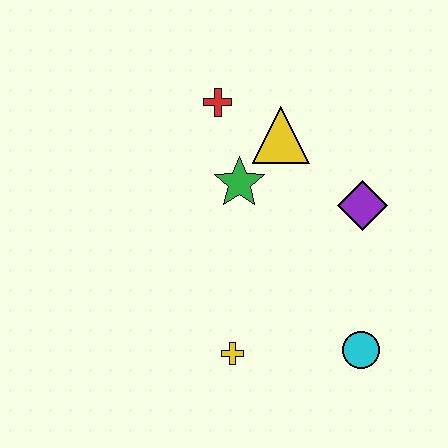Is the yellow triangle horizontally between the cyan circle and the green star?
Yes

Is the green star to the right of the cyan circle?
No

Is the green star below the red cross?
Yes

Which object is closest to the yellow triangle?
The green star is closest to the yellow triangle.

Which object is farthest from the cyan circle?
The red cross is farthest from the cyan circle.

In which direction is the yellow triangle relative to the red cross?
The yellow triangle is to the right of the red cross.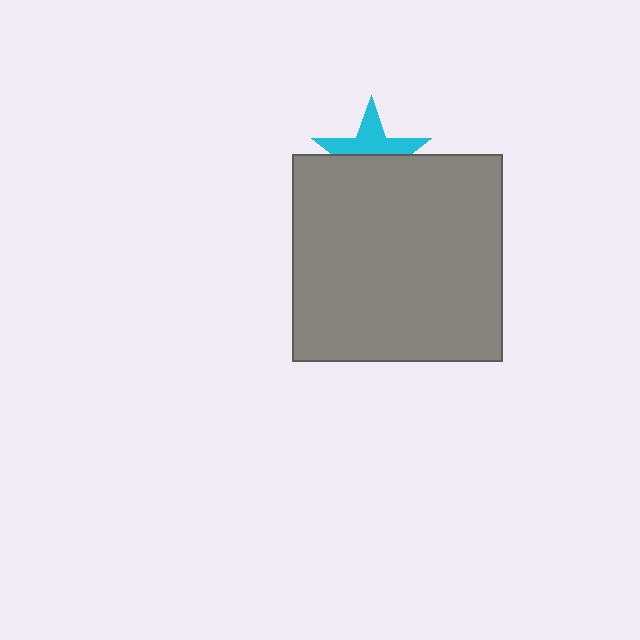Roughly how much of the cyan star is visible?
About half of it is visible (roughly 47%).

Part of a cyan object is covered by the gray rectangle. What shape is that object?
It is a star.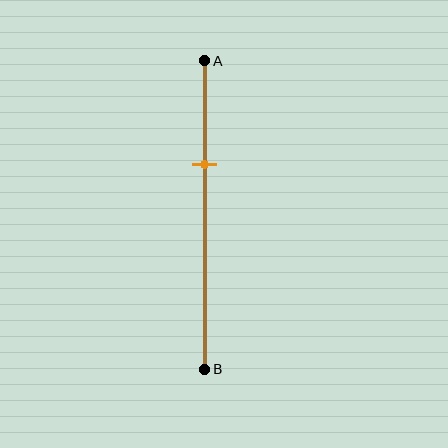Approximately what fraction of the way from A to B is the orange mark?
The orange mark is approximately 35% of the way from A to B.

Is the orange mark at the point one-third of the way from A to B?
Yes, the mark is approximately at the one-third point.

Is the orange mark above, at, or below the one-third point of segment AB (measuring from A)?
The orange mark is approximately at the one-third point of segment AB.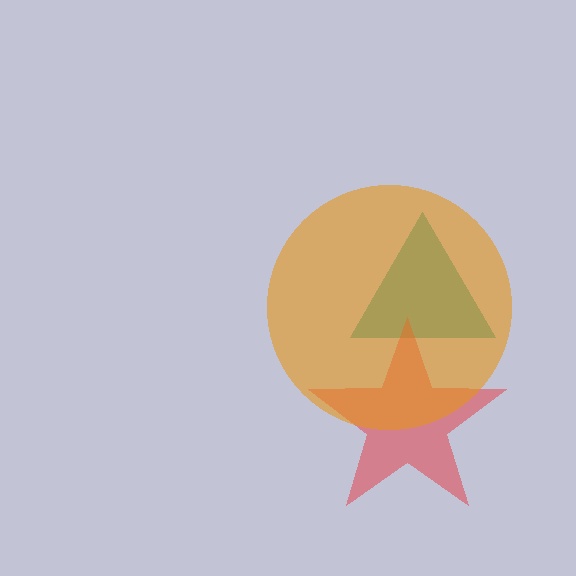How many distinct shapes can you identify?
There are 3 distinct shapes: a teal triangle, a red star, an orange circle.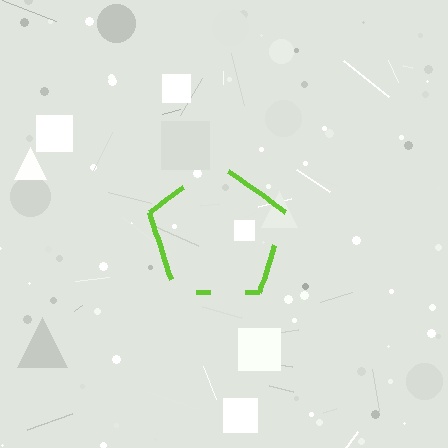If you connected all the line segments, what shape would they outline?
They would outline a pentagon.